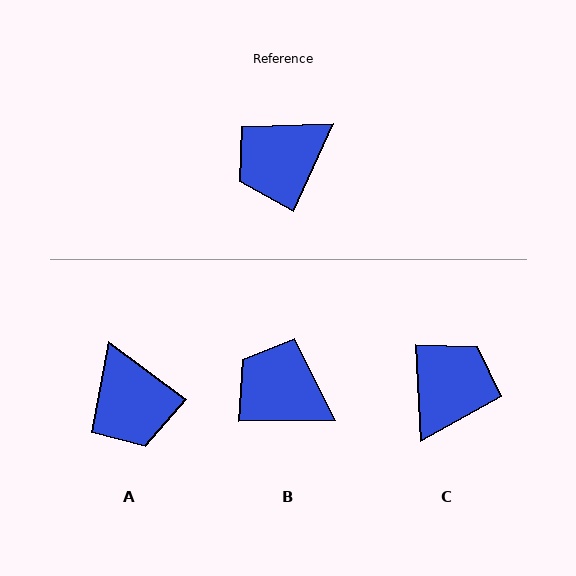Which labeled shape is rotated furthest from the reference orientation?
C, about 153 degrees away.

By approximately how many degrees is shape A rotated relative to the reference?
Approximately 78 degrees counter-clockwise.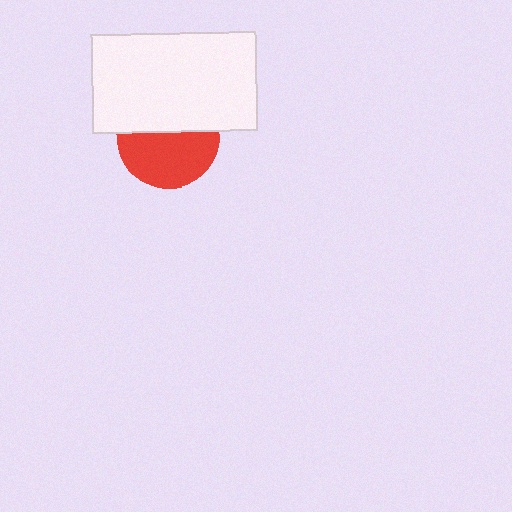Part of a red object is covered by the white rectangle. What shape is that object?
It is a circle.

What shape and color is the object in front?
The object in front is a white rectangle.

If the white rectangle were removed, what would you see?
You would see the complete red circle.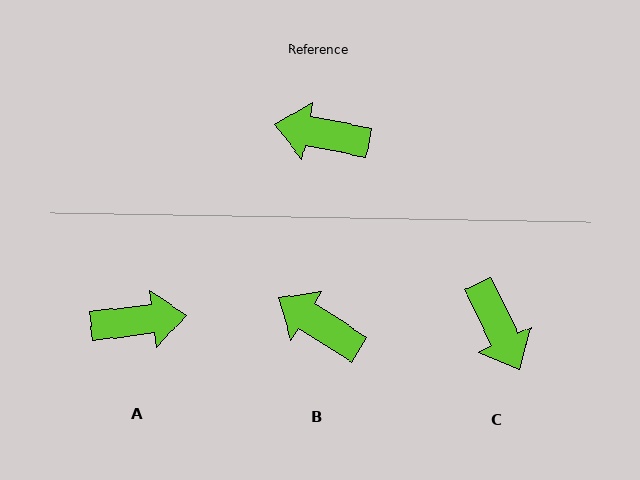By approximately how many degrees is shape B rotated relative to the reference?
Approximately 22 degrees clockwise.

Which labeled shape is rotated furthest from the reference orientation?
A, about 163 degrees away.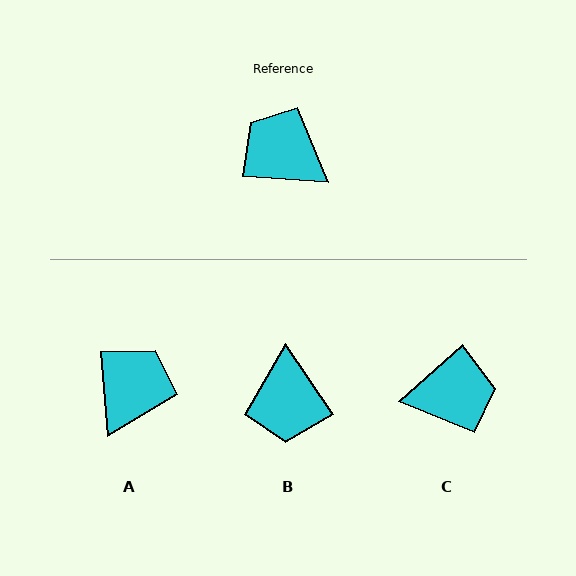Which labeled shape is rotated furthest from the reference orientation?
C, about 135 degrees away.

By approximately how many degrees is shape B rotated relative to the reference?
Approximately 128 degrees counter-clockwise.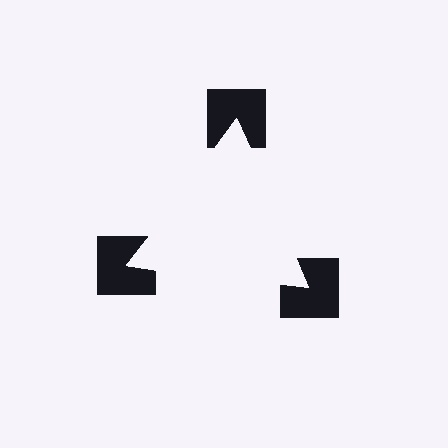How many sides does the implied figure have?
3 sides.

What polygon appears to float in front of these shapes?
An illusory triangle — its edges are inferred from the aligned wedge cuts in the notched squares, not physically drawn.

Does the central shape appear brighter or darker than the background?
It typically appears slightly brighter than the background, even though no actual brightness change is drawn.